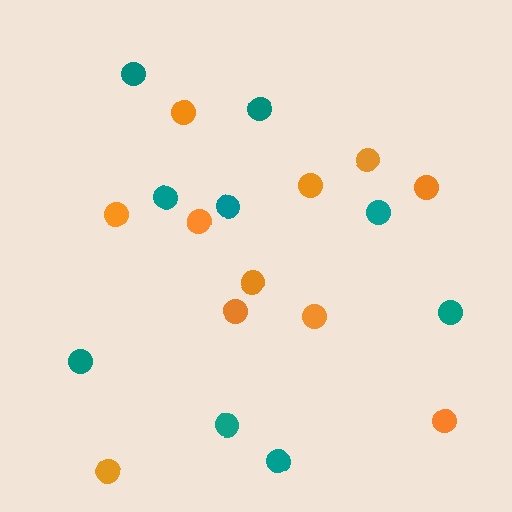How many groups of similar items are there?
There are 2 groups: one group of orange circles (11) and one group of teal circles (9).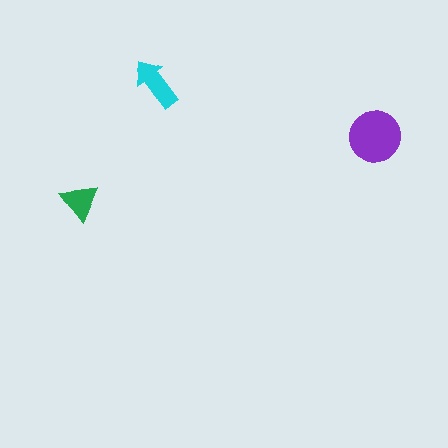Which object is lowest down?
The green triangle is bottommost.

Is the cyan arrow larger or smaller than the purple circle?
Smaller.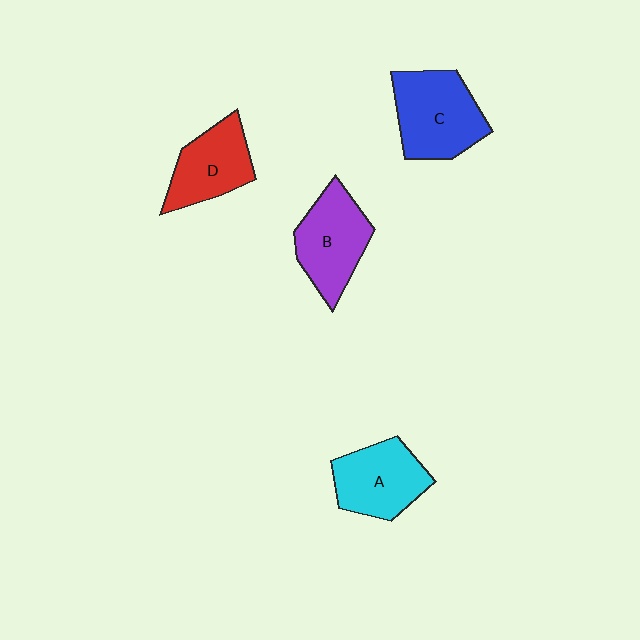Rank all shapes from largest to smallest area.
From largest to smallest: C (blue), B (purple), A (cyan), D (red).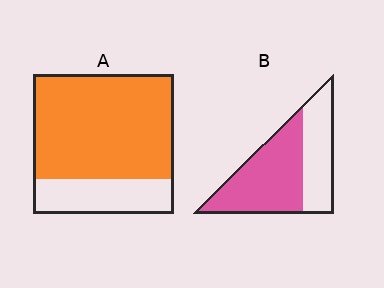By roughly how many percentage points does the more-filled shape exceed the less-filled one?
By roughly 15 percentage points (A over B).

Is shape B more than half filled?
Yes.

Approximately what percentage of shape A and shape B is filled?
A is approximately 75% and B is approximately 60%.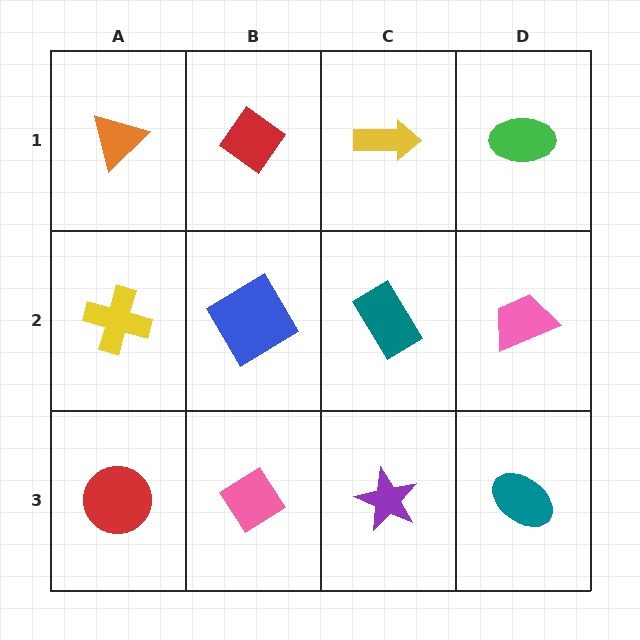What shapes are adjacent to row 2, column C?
A yellow arrow (row 1, column C), a purple star (row 3, column C), a blue diamond (row 2, column B), a pink trapezoid (row 2, column D).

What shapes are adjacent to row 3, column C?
A teal rectangle (row 2, column C), a pink diamond (row 3, column B), a teal ellipse (row 3, column D).